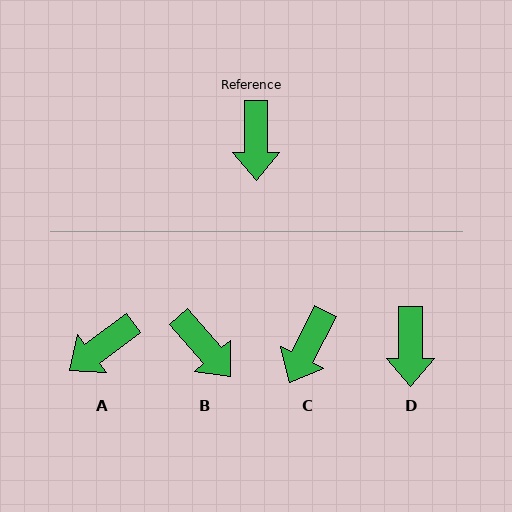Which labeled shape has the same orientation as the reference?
D.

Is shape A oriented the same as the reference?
No, it is off by about 53 degrees.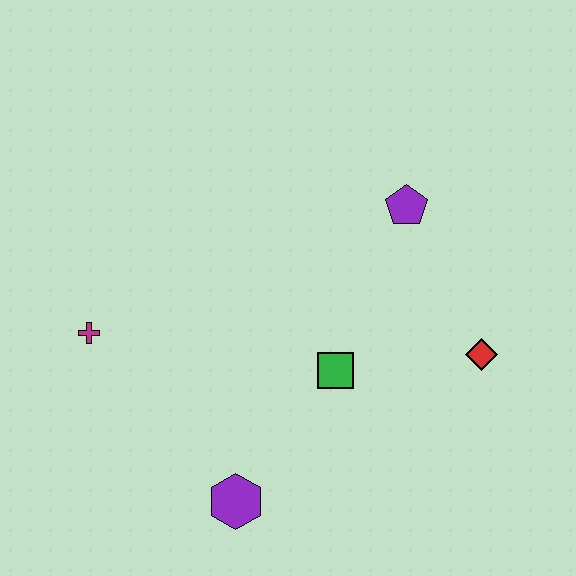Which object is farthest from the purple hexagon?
The purple pentagon is farthest from the purple hexagon.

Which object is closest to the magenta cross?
The purple hexagon is closest to the magenta cross.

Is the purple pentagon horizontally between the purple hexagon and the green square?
No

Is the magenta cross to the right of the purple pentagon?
No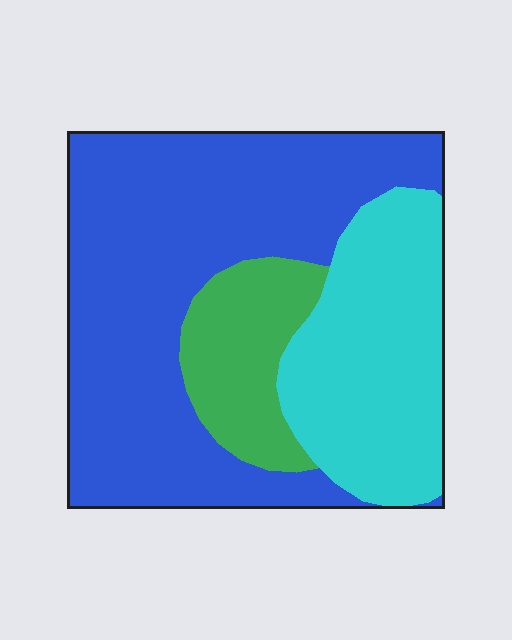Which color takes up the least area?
Green, at roughly 15%.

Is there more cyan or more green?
Cyan.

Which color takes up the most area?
Blue, at roughly 55%.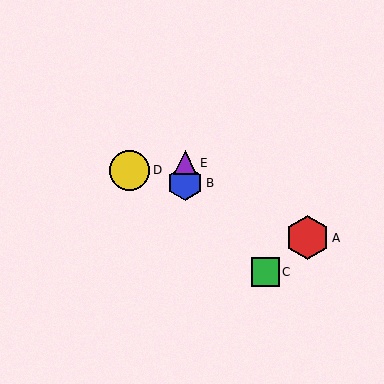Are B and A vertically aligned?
No, B is at x≈185 and A is at x≈307.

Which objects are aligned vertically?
Objects B, E are aligned vertically.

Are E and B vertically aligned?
Yes, both are at x≈185.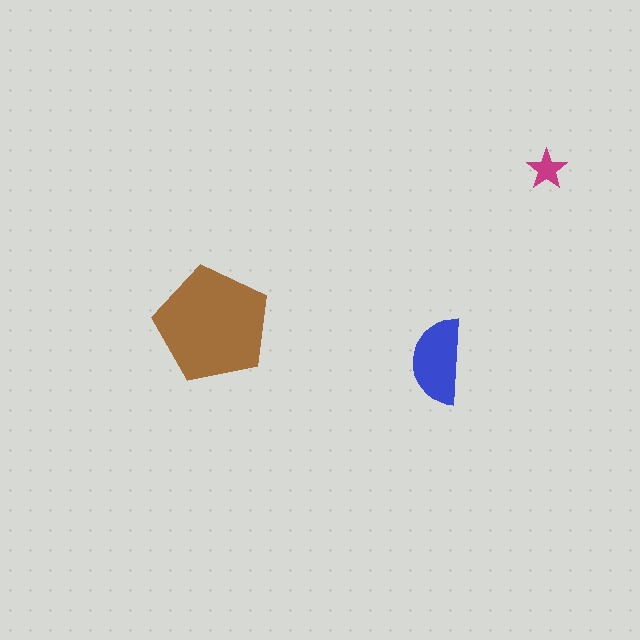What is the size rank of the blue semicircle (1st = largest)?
2nd.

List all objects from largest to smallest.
The brown pentagon, the blue semicircle, the magenta star.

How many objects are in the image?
There are 3 objects in the image.